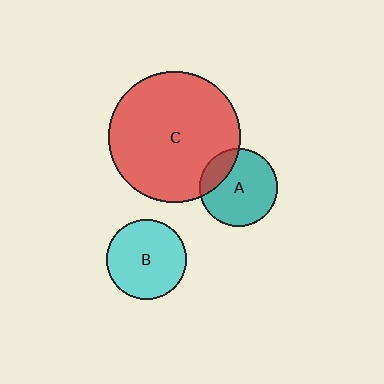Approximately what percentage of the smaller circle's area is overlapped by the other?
Approximately 20%.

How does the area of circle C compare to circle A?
Approximately 2.9 times.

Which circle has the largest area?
Circle C (red).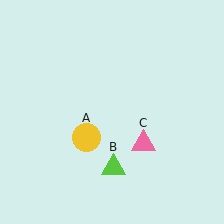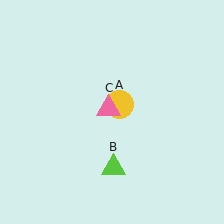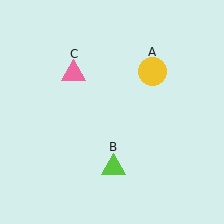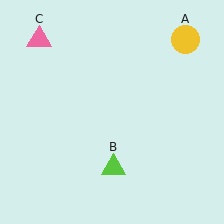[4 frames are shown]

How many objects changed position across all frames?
2 objects changed position: yellow circle (object A), pink triangle (object C).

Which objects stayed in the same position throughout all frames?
Lime triangle (object B) remained stationary.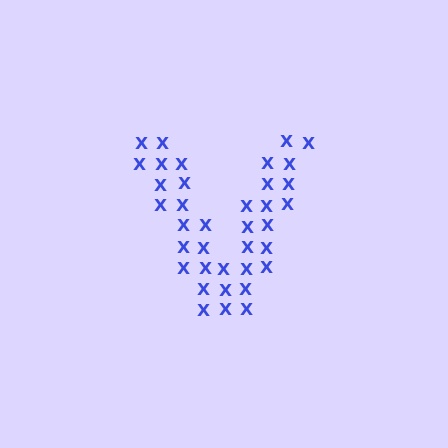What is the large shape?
The large shape is the letter V.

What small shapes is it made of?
It is made of small letter X's.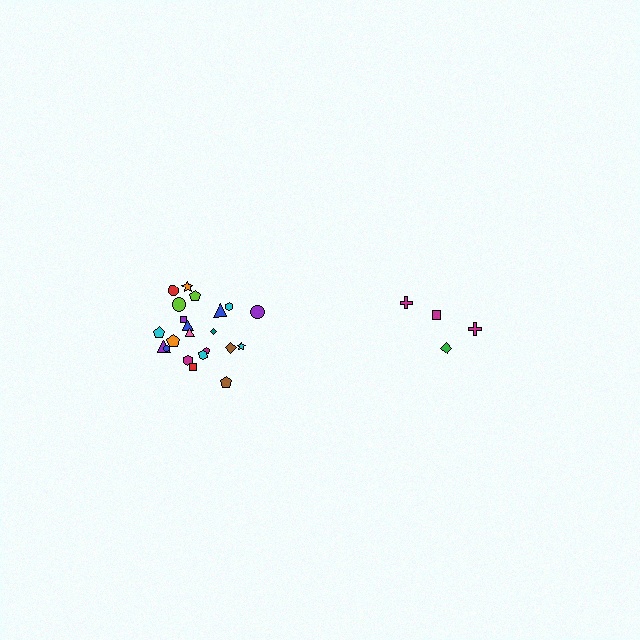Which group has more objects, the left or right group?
The left group.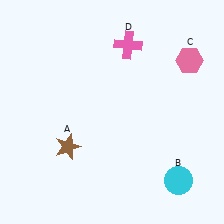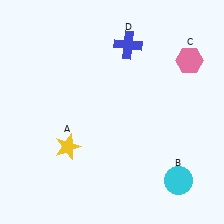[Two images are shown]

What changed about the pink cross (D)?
In Image 1, D is pink. In Image 2, it changed to blue.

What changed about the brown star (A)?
In Image 1, A is brown. In Image 2, it changed to yellow.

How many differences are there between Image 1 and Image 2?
There are 2 differences between the two images.